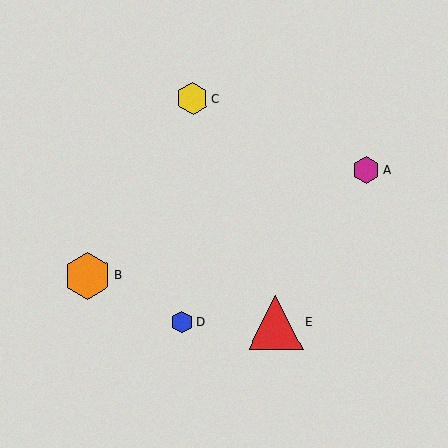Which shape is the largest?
The red triangle (labeled E) is the largest.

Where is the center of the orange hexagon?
The center of the orange hexagon is at (88, 276).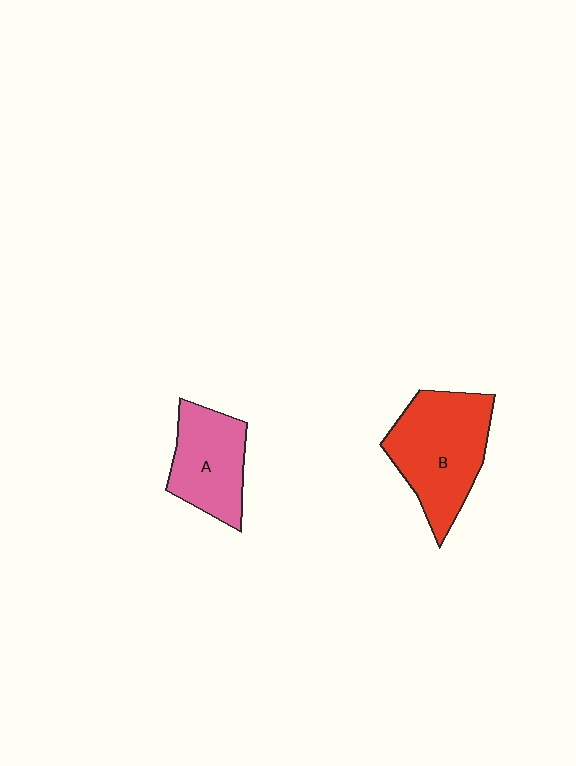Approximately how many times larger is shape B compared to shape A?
Approximately 1.4 times.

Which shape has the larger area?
Shape B (red).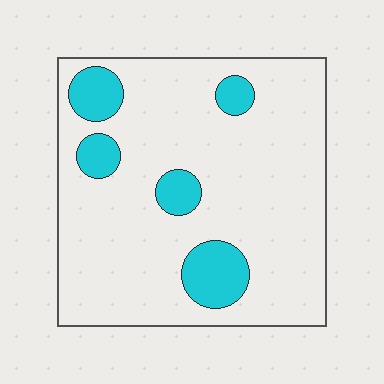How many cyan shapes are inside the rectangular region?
5.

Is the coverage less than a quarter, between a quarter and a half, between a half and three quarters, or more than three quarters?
Less than a quarter.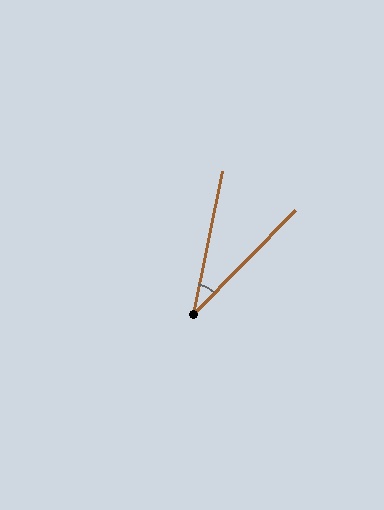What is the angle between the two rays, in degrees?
Approximately 33 degrees.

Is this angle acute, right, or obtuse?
It is acute.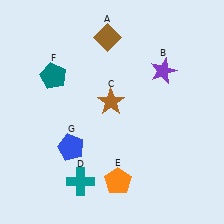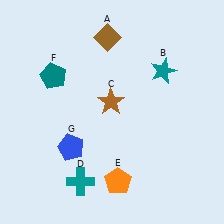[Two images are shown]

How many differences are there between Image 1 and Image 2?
There is 1 difference between the two images.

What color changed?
The star (B) changed from purple in Image 1 to teal in Image 2.